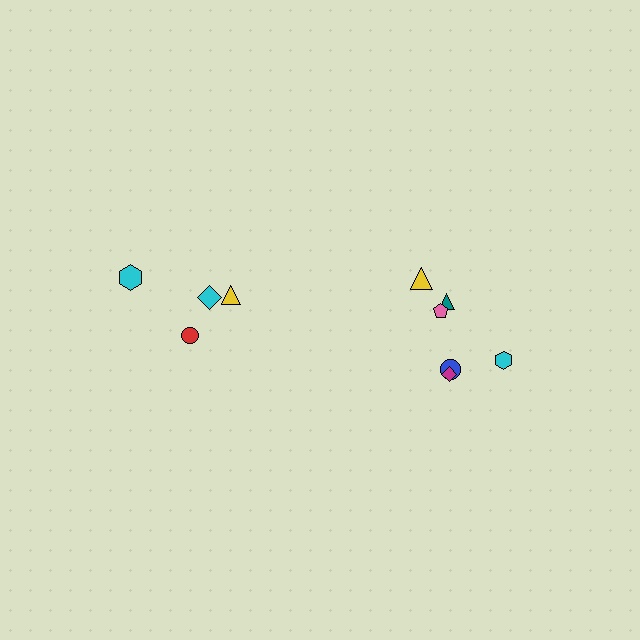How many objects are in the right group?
There are 6 objects.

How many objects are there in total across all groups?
There are 10 objects.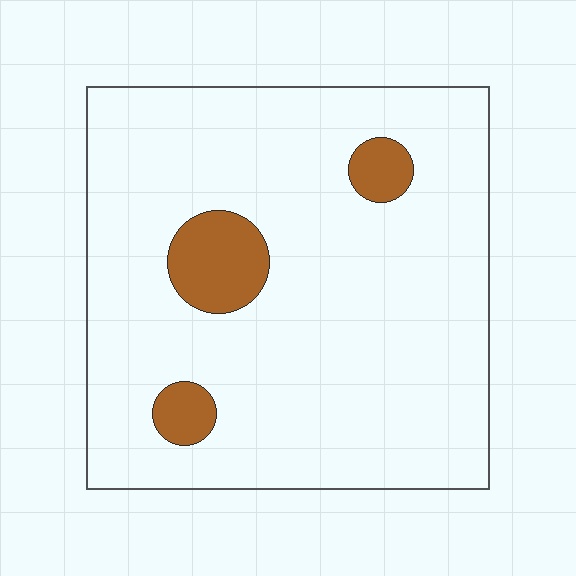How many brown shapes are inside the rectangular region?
3.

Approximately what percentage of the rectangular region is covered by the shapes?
Approximately 10%.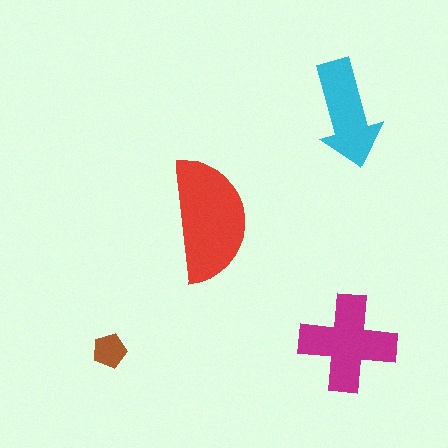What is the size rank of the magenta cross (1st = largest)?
2nd.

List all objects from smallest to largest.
The brown pentagon, the cyan arrow, the magenta cross, the red semicircle.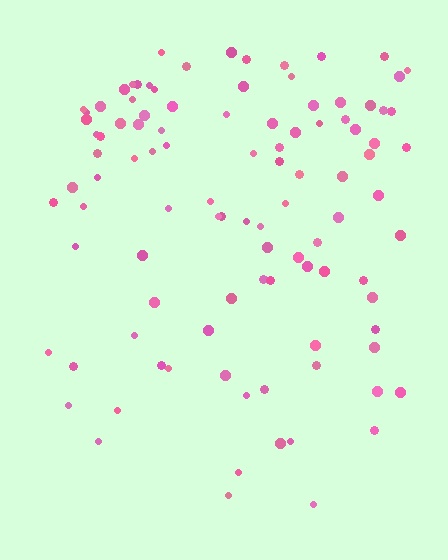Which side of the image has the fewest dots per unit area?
The bottom.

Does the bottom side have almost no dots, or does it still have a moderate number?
Still a moderate number, just noticeably fewer than the top.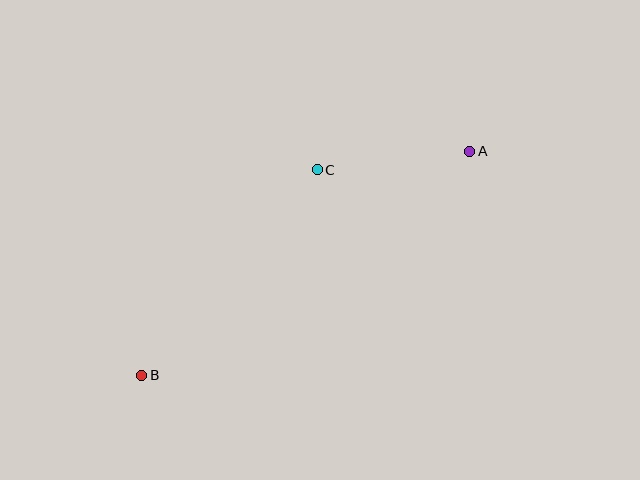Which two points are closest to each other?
Points A and C are closest to each other.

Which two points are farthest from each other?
Points A and B are farthest from each other.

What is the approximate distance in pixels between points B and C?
The distance between B and C is approximately 270 pixels.